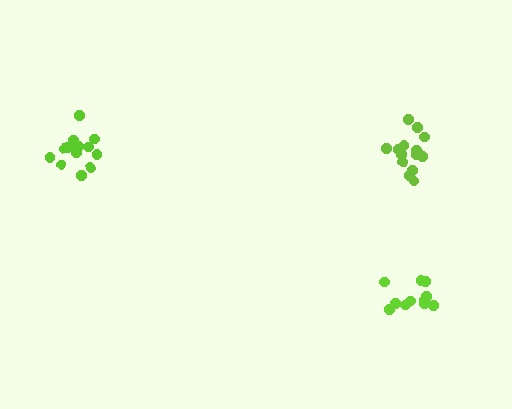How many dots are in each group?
Group 1: 14 dots, Group 2: 15 dots, Group 3: 11 dots (40 total).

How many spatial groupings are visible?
There are 3 spatial groupings.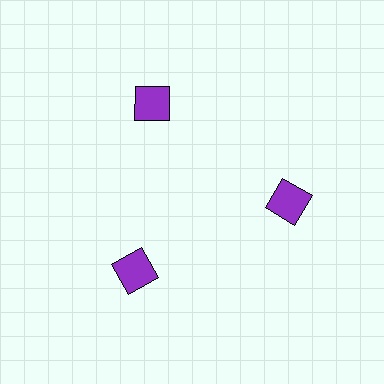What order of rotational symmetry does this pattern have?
This pattern has 3-fold rotational symmetry.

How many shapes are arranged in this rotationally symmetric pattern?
There are 3 shapes, arranged in 3 groups of 1.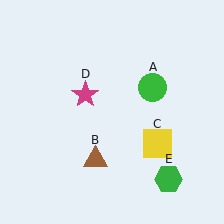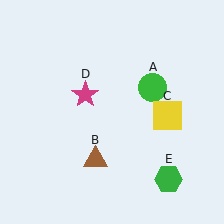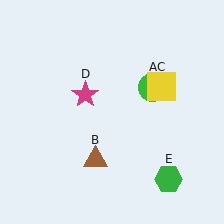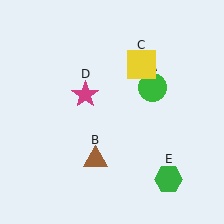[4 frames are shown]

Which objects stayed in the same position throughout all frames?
Green circle (object A) and brown triangle (object B) and magenta star (object D) and green hexagon (object E) remained stationary.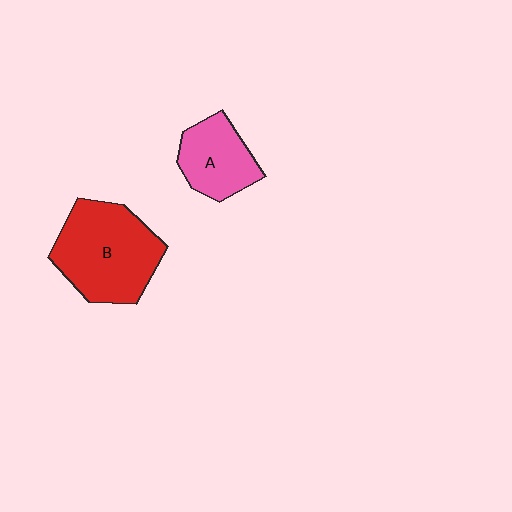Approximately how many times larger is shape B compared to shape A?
Approximately 1.7 times.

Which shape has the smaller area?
Shape A (pink).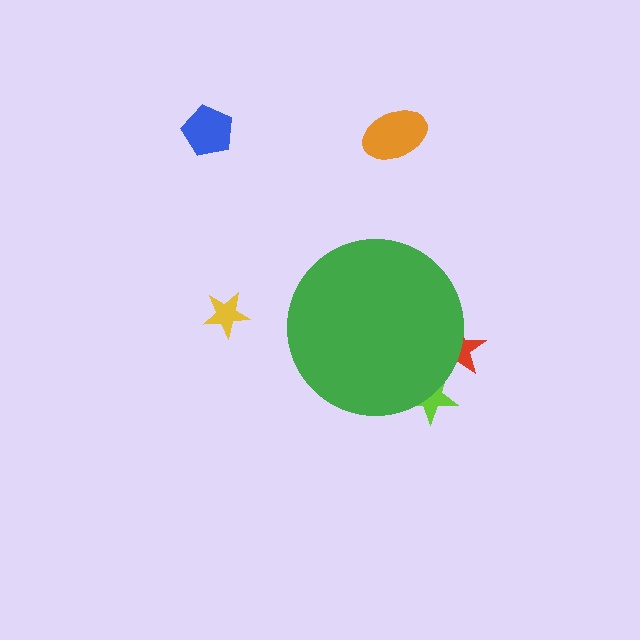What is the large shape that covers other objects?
A green circle.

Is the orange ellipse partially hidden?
No, the orange ellipse is fully visible.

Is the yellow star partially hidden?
No, the yellow star is fully visible.